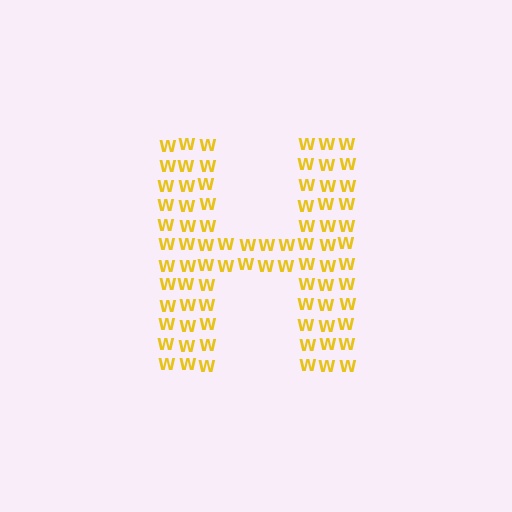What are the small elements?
The small elements are letter W's.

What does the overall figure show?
The overall figure shows the letter H.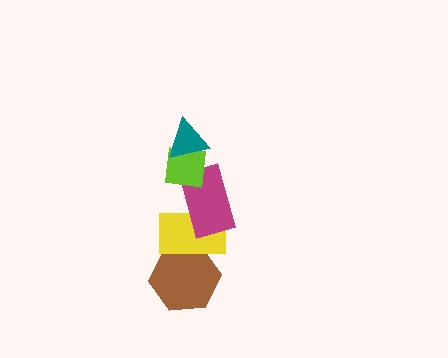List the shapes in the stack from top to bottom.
From top to bottom: the teal triangle, the lime square, the magenta rectangle, the yellow rectangle, the brown hexagon.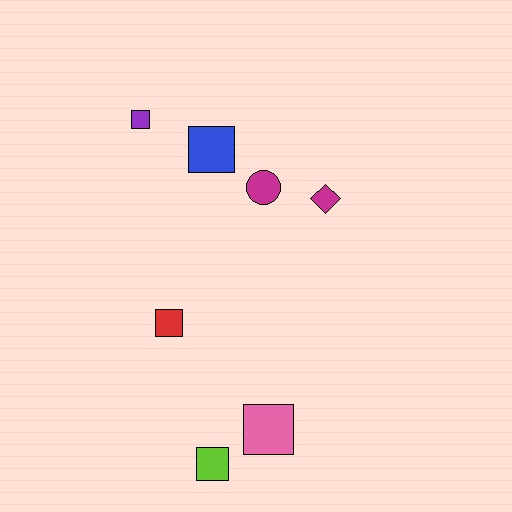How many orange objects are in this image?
There are no orange objects.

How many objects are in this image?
There are 7 objects.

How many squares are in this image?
There are 5 squares.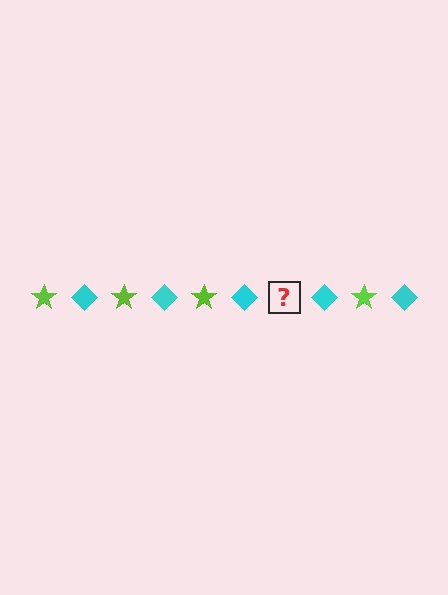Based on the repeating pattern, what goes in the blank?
The blank should be a lime star.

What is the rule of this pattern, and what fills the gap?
The rule is that the pattern alternates between lime star and cyan diamond. The gap should be filled with a lime star.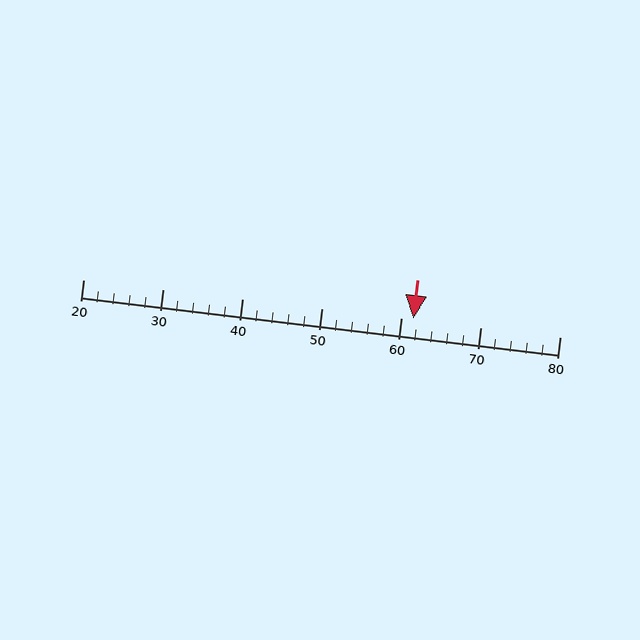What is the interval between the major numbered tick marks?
The major tick marks are spaced 10 units apart.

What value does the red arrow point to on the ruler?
The red arrow points to approximately 62.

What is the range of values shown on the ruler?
The ruler shows values from 20 to 80.